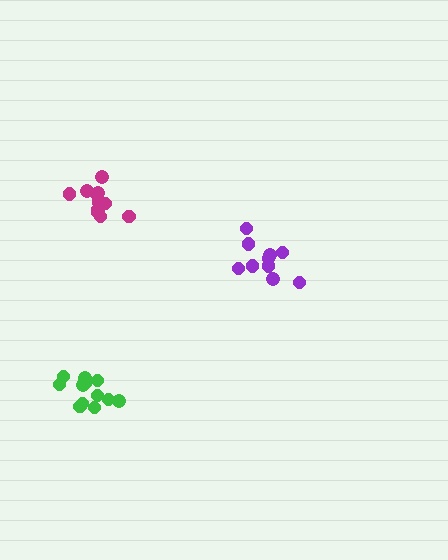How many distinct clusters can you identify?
There are 3 distinct clusters.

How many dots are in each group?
Group 1: 10 dots, Group 2: 12 dots, Group 3: 11 dots (33 total).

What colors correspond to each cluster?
The clusters are colored: purple, green, magenta.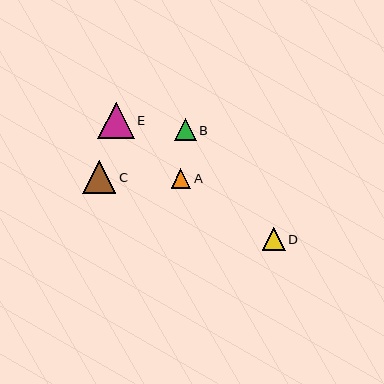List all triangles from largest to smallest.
From largest to smallest: E, C, D, B, A.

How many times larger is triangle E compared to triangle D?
Triangle E is approximately 1.6 times the size of triangle D.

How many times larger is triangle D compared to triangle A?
Triangle D is approximately 1.2 times the size of triangle A.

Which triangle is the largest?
Triangle E is the largest with a size of approximately 36 pixels.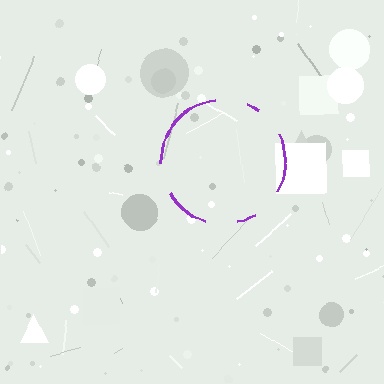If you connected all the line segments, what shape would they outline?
They would outline a circle.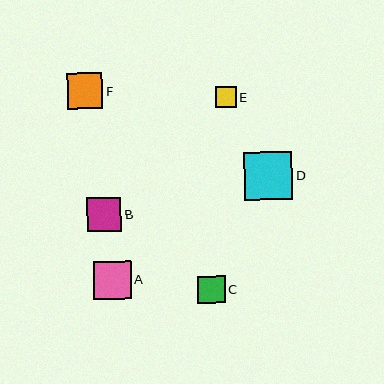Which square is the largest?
Square D is the largest with a size of approximately 48 pixels.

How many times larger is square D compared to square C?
Square D is approximately 1.7 times the size of square C.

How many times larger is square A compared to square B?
Square A is approximately 1.1 times the size of square B.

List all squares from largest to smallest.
From largest to smallest: D, A, F, B, C, E.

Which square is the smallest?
Square E is the smallest with a size of approximately 21 pixels.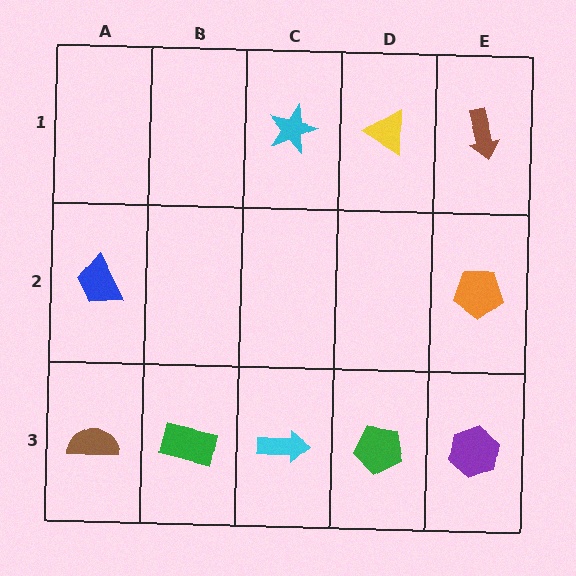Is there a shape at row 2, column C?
No, that cell is empty.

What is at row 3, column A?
A brown semicircle.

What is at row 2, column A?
A blue trapezoid.